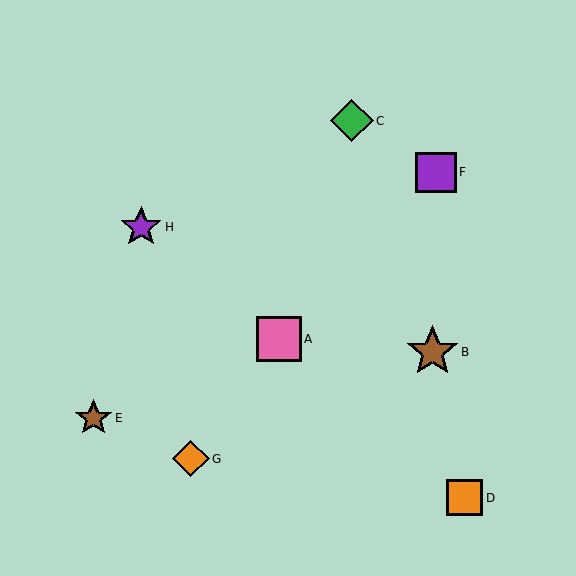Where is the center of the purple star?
The center of the purple star is at (141, 227).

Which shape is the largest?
The brown star (labeled B) is the largest.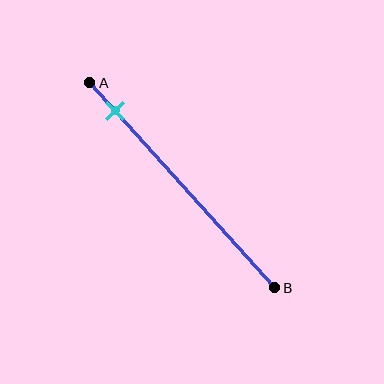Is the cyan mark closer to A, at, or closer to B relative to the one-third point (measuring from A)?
The cyan mark is closer to point A than the one-third point of segment AB.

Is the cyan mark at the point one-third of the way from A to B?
No, the mark is at about 15% from A, not at the 33% one-third point.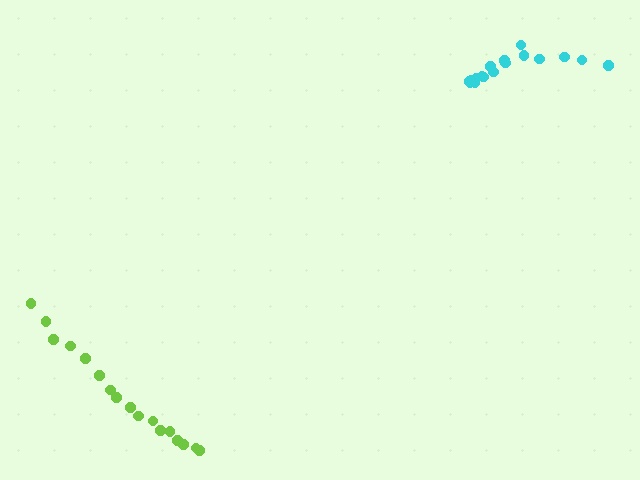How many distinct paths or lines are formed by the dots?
There are 2 distinct paths.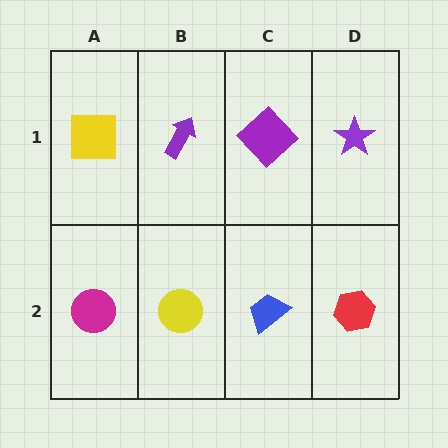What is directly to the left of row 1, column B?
A yellow square.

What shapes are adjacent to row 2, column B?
A purple arrow (row 1, column B), a magenta circle (row 2, column A), a blue trapezoid (row 2, column C).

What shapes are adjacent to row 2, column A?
A yellow square (row 1, column A), a yellow circle (row 2, column B).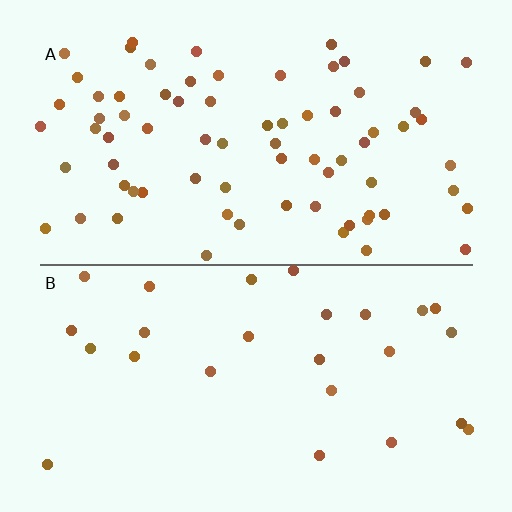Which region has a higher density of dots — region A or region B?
A (the top).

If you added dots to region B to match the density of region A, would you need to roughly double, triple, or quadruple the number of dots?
Approximately triple.